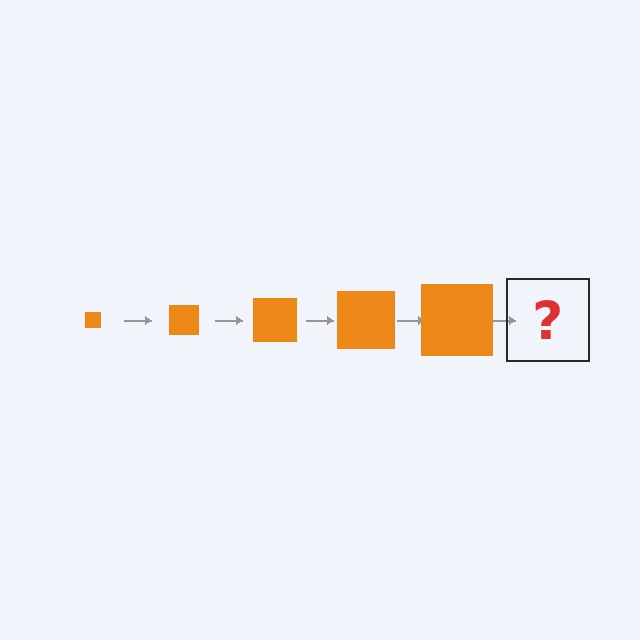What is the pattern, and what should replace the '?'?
The pattern is that the square gets progressively larger each step. The '?' should be an orange square, larger than the previous one.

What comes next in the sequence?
The next element should be an orange square, larger than the previous one.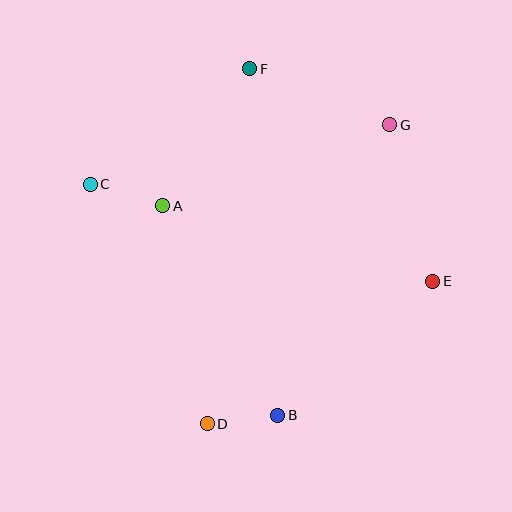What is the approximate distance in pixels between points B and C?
The distance between B and C is approximately 297 pixels.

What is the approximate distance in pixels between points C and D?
The distance between C and D is approximately 266 pixels.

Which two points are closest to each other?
Points B and D are closest to each other.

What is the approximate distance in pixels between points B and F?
The distance between B and F is approximately 347 pixels.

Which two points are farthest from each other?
Points D and F are farthest from each other.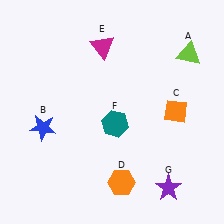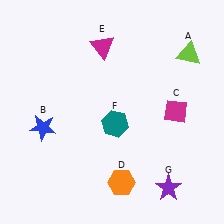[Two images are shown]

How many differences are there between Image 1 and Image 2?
There is 1 difference between the two images.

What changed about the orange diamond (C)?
In Image 1, C is orange. In Image 2, it changed to magenta.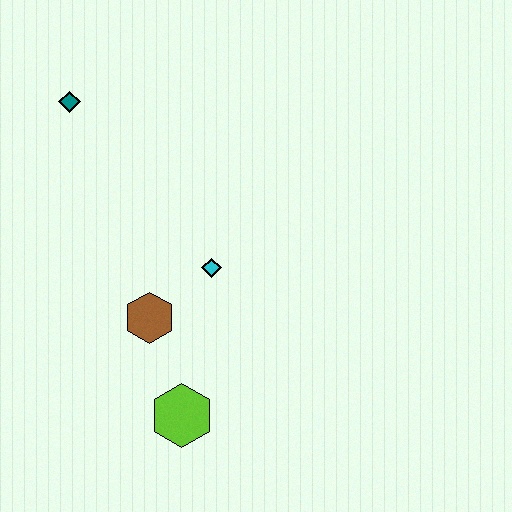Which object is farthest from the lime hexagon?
The teal diamond is farthest from the lime hexagon.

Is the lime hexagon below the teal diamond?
Yes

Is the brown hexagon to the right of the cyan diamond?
No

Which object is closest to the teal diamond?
The cyan diamond is closest to the teal diamond.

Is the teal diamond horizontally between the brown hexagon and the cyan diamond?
No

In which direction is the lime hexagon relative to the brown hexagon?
The lime hexagon is below the brown hexagon.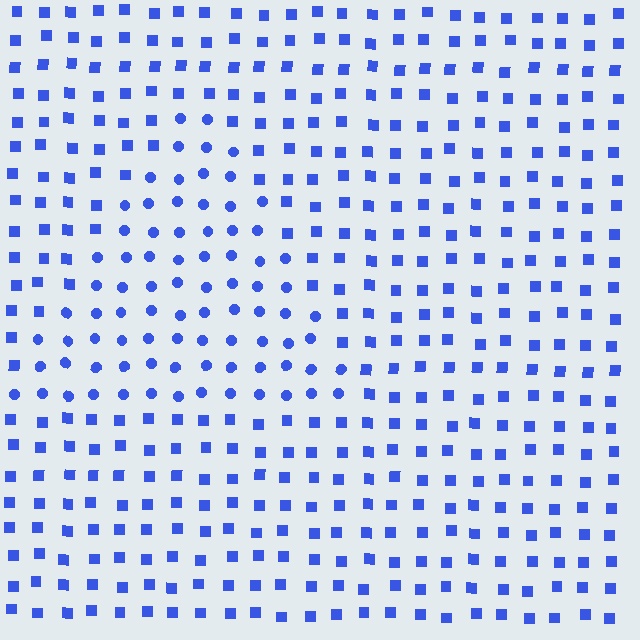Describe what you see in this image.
The image is filled with small blue elements arranged in a uniform grid. A triangle-shaped region contains circles, while the surrounding area contains squares. The boundary is defined purely by the change in element shape.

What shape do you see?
I see a triangle.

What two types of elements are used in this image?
The image uses circles inside the triangle region and squares outside it.